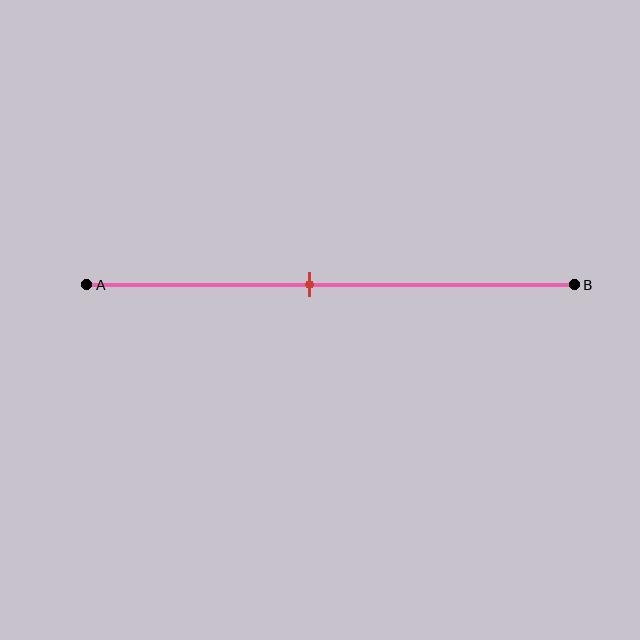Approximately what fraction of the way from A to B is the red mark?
The red mark is approximately 45% of the way from A to B.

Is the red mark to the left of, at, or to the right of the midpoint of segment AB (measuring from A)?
The red mark is to the left of the midpoint of segment AB.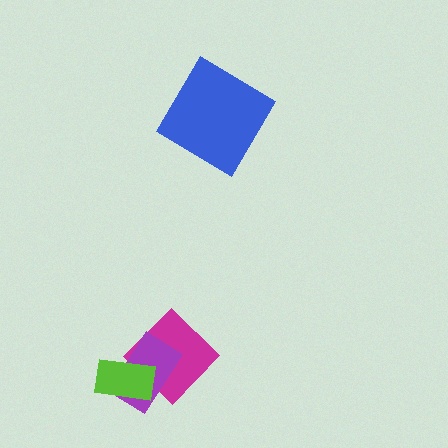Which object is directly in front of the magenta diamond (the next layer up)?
The purple rectangle is directly in front of the magenta diamond.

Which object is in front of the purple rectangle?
The lime rectangle is in front of the purple rectangle.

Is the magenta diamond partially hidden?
Yes, it is partially covered by another shape.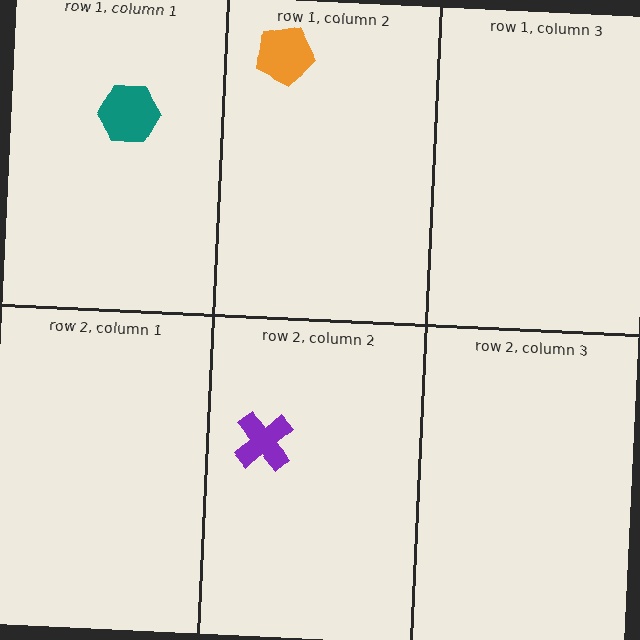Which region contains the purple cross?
The row 2, column 2 region.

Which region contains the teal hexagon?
The row 1, column 1 region.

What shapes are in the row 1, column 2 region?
The orange pentagon.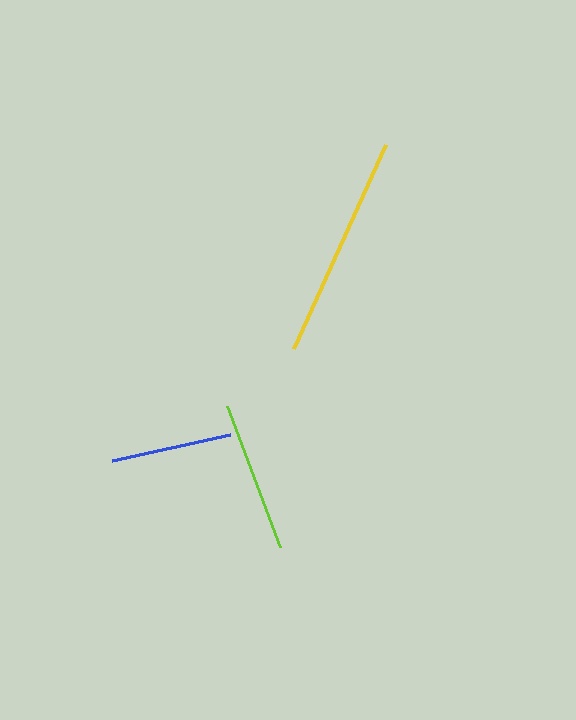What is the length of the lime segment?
The lime segment is approximately 151 pixels long.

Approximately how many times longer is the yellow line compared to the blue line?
The yellow line is approximately 1.8 times the length of the blue line.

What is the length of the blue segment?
The blue segment is approximately 121 pixels long.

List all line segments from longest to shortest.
From longest to shortest: yellow, lime, blue.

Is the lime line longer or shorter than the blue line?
The lime line is longer than the blue line.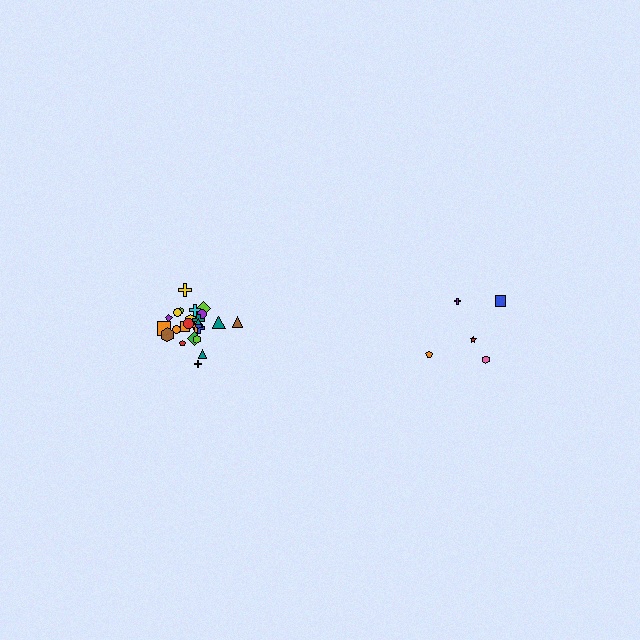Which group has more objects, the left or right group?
The left group.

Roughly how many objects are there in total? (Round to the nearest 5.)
Roughly 30 objects in total.